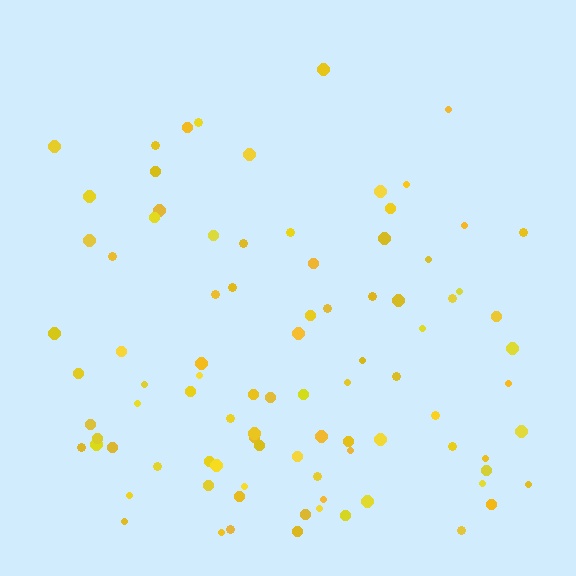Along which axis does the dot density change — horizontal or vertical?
Vertical.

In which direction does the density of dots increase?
From top to bottom, with the bottom side densest.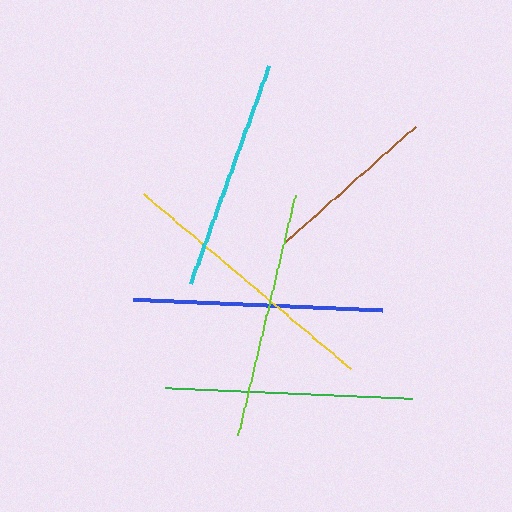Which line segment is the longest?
The yellow line is the longest at approximately 272 pixels.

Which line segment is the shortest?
The brown line is the shortest at approximately 175 pixels.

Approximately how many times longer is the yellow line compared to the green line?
The yellow line is approximately 1.1 times the length of the green line.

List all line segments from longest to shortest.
From longest to shortest: yellow, blue, lime, green, cyan, brown.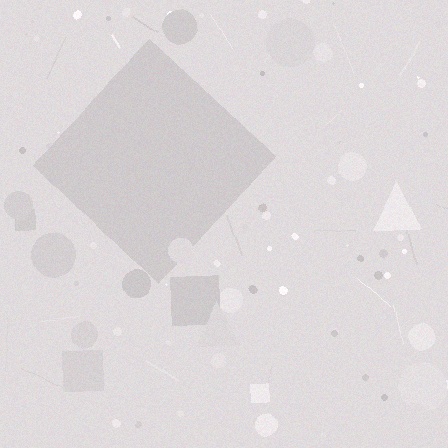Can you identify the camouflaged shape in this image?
The camouflaged shape is a diamond.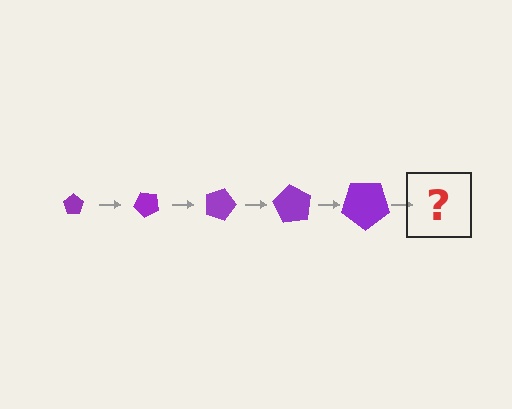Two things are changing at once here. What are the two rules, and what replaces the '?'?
The two rules are that the pentagon grows larger each step and it rotates 45 degrees each step. The '?' should be a pentagon, larger than the previous one and rotated 225 degrees from the start.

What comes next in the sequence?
The next element should be a pentagon, larger than the previous one and rotated 225 degrees from the start.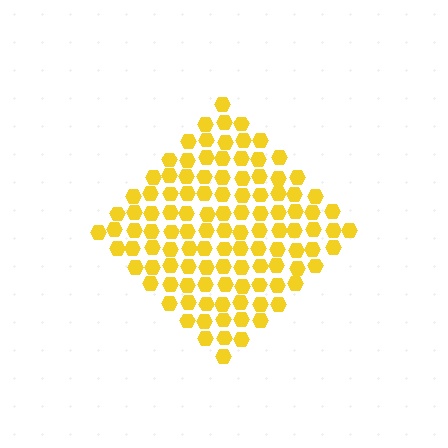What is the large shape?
The large shape is a diamond.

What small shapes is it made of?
It is made of small hexagons.